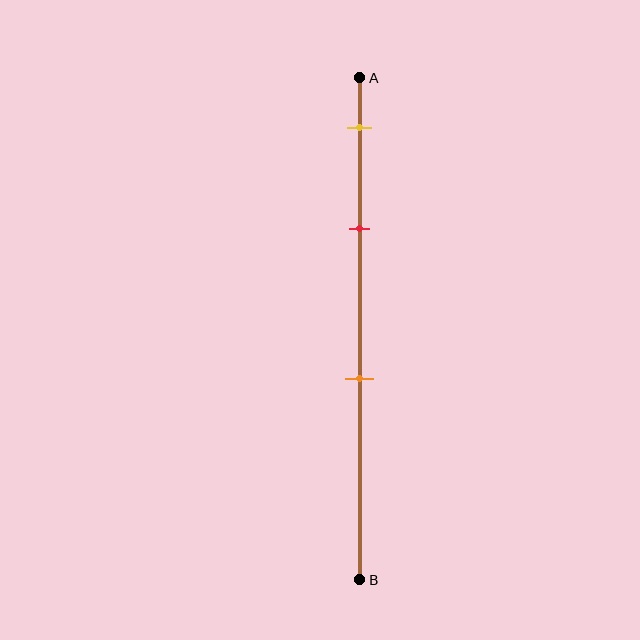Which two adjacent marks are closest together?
The yellow and red marks are the closest adjacent pair.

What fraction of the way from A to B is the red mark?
The red mark is approximately 30% (0.3) of the way from A to B.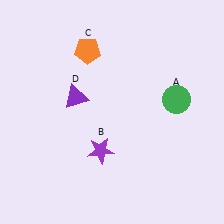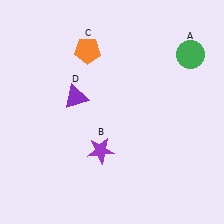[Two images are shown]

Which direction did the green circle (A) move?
The green circle (A) moved up.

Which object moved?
The green circle (A) moved up.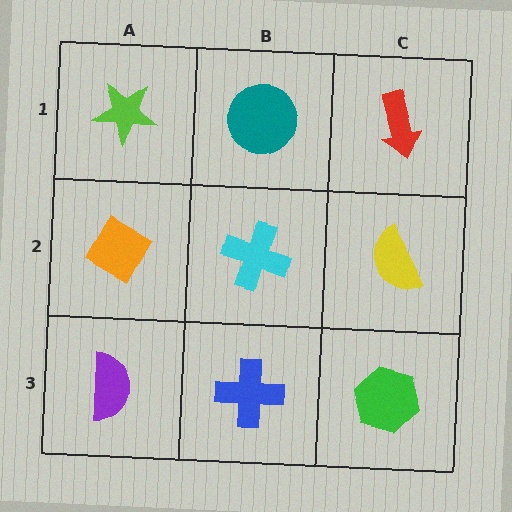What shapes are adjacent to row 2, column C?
A red arrow (row 1, column C), a green hexagon (row 3, column C), a cyan cross (row 2, column B).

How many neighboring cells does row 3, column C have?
2.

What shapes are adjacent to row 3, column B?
A cyan cross (row 2, column B), a purple semicircle (row 3, column A), a green hexagon (row 3, column C).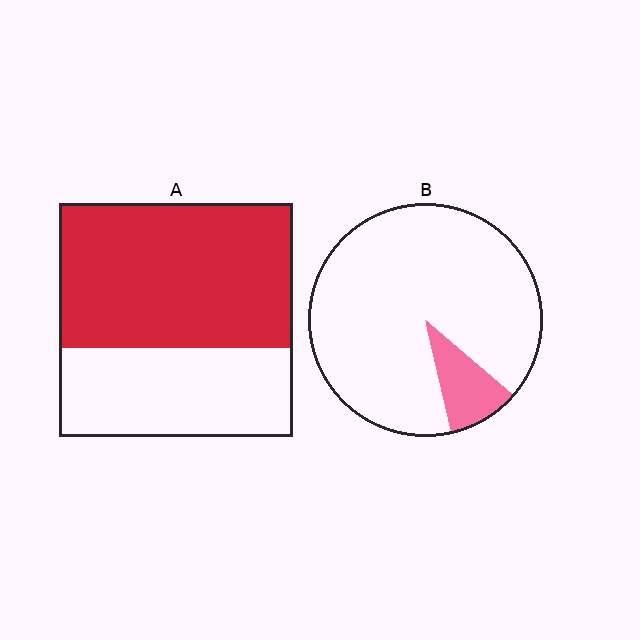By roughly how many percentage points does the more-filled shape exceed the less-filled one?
By roughly 50 percentage points (A over B).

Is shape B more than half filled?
No.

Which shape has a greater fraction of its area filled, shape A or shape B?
Shape A.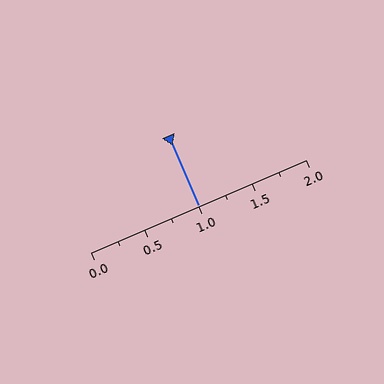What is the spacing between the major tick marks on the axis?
The major ticks are spaced 0.5 apart.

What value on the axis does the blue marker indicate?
The marker indicates approximately 1.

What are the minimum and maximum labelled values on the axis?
The axis runs from 0.0 to 2.0.